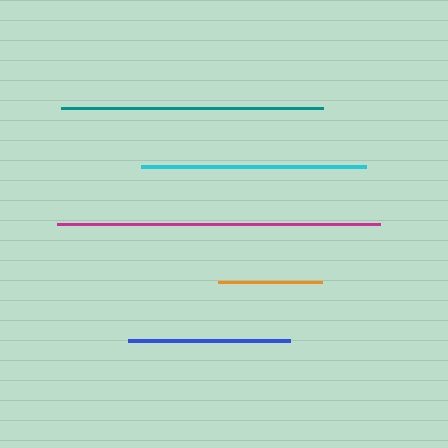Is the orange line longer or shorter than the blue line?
The blue line is longer than the orange line.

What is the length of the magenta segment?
The magenta segment is approximately 323 pixels long.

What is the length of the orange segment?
The orange segment is approximately 104 pixels long.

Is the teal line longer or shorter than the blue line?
The teal line is longer than the blue line.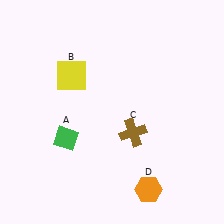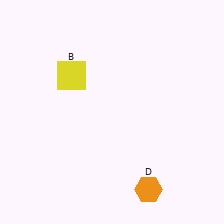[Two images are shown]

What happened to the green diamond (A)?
The green diamond (A) was removed in Image 2. It was in the bottom-left area of Image 1.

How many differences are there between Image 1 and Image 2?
There are 2 differences between the two images.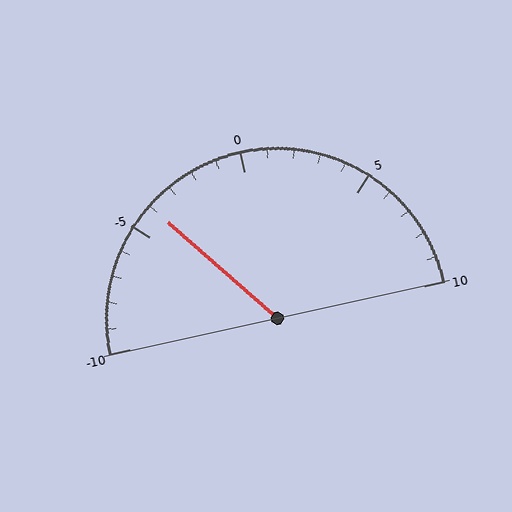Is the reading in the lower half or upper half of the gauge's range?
The reading is in the lower half of the range (-10 to 10).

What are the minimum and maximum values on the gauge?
The gauge ranges from -10 to 10.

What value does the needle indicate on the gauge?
The needle indicates approximately -4.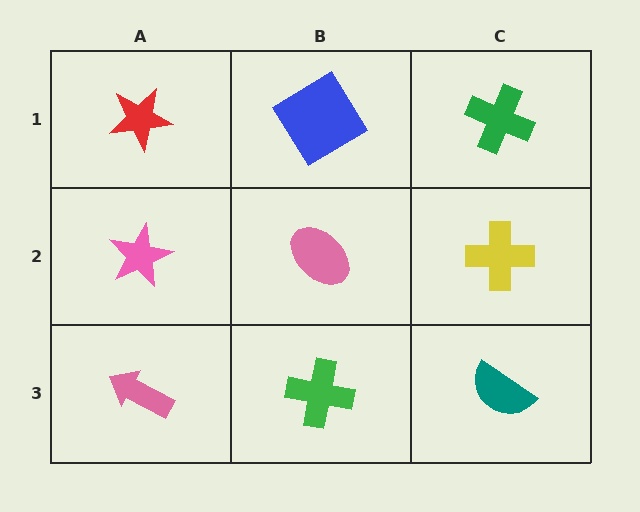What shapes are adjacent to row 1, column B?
A pink ellipse (row 2, column B), a red star (row 1, column A), a green cross (row 1, column C).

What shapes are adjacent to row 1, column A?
A pink star (row 2, column A), a blue diamond (row 1, column B).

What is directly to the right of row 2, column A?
A pink ellipse.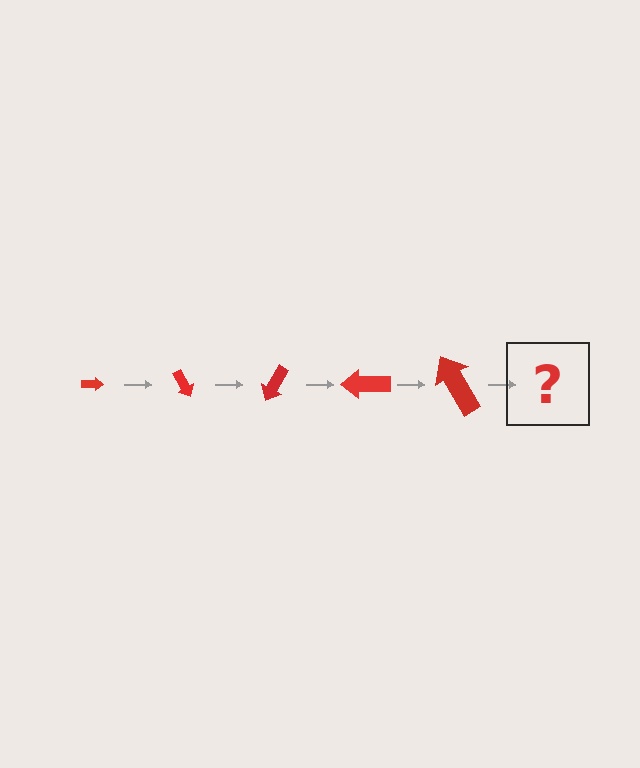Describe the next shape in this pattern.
It should be an arrow, larger than the previous one and rotated 300 degrees from the start.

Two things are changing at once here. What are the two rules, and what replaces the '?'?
The two rules are that the arrow grows larger each step and it rotates 60 degrees each step. The '?' should be an arrow, larger than the previous one and rotated 300 degrees from the start.